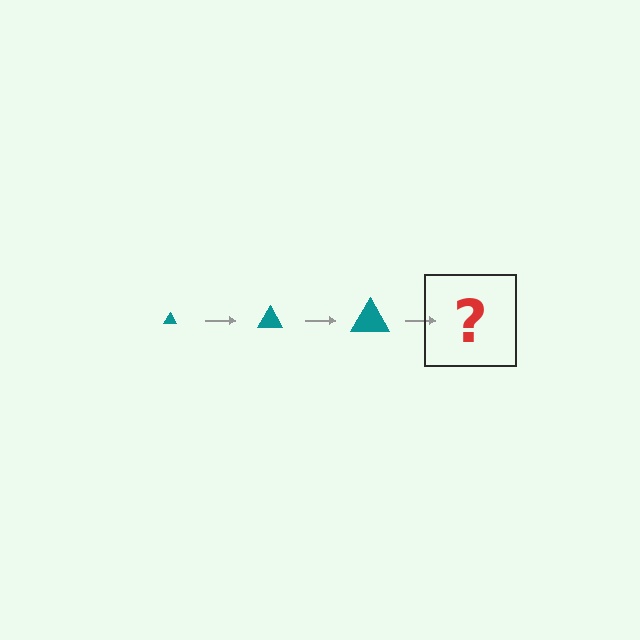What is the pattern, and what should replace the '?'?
The pattern is that the triangle gets progressively larger each step. The '?' should be a teal triangle, larger than the previous one.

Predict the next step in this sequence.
The next step is a teal triangle, larger than the previous one.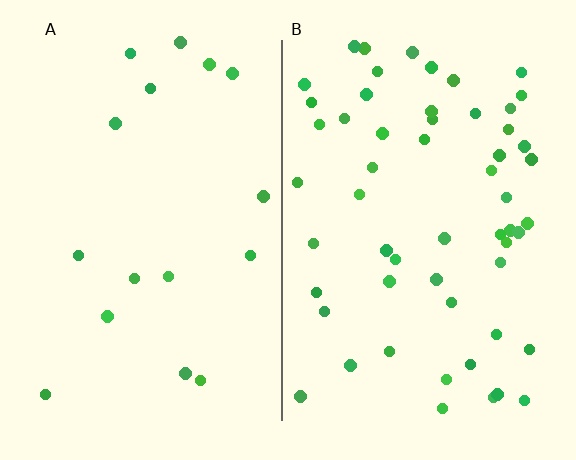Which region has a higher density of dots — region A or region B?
B (the right).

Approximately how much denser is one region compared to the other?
Approximately 3.4× — region B over region A.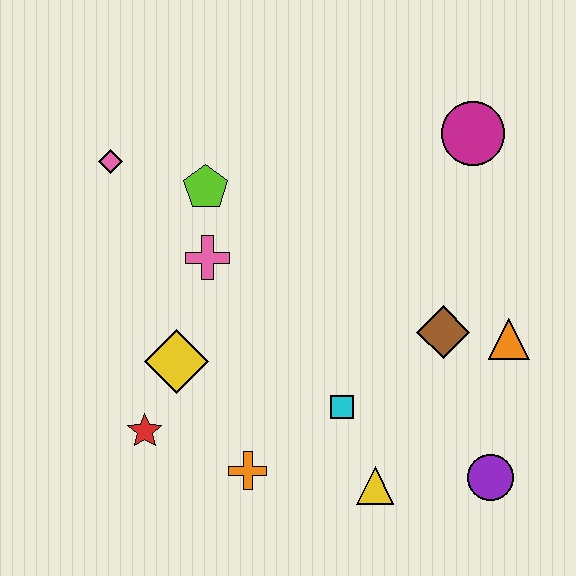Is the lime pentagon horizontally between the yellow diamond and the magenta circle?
Yes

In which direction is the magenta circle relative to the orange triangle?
The magenta circle is above the orange triangle.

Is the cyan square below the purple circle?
No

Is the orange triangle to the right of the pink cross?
Yes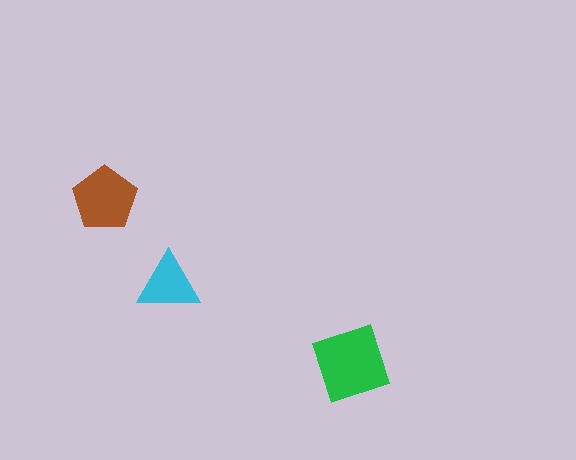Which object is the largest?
The green square.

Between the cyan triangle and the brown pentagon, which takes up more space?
The brown pentagon.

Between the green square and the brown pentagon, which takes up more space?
The green square.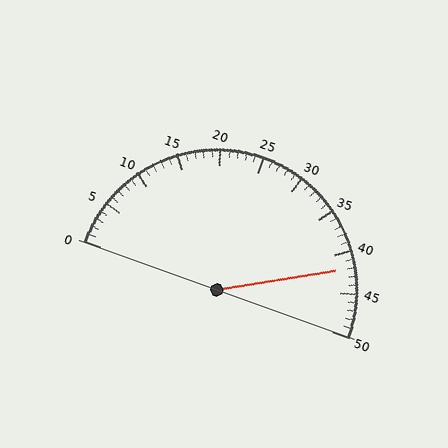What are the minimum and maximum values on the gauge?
The gauge ranges from 0 to 50.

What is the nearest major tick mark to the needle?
The nearest major tick mark is 40.